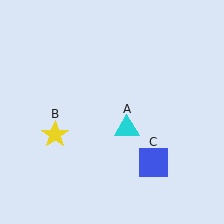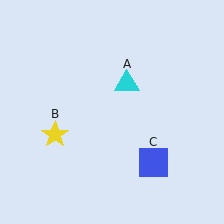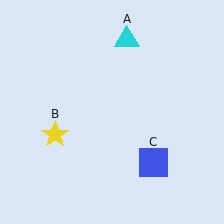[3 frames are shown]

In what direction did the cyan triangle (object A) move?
The cyan triangle (object A) moved up.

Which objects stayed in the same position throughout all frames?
Yellow star (object B) and blue square (object C) remained stationary.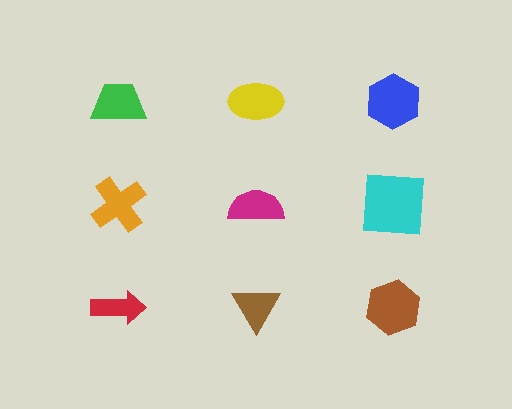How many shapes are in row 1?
3 shapes.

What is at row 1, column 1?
A green trapezoid.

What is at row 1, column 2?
A yellow ellipse.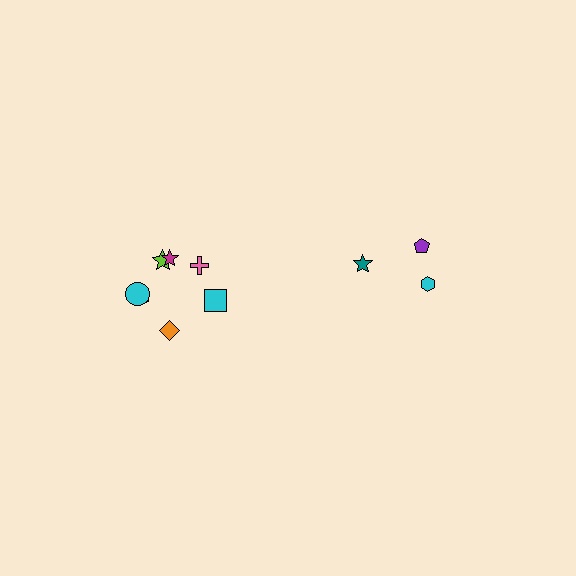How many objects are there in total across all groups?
There are 10 objects.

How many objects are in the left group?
There are 7 objects.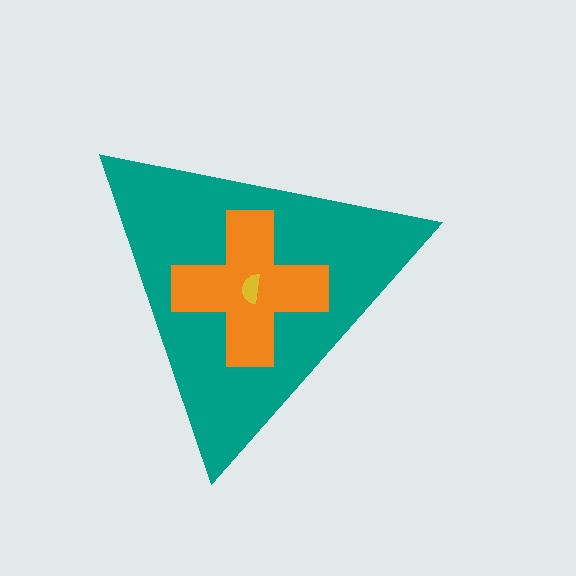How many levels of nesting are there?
3.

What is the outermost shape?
The teal triangle.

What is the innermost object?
The yellow semicircle.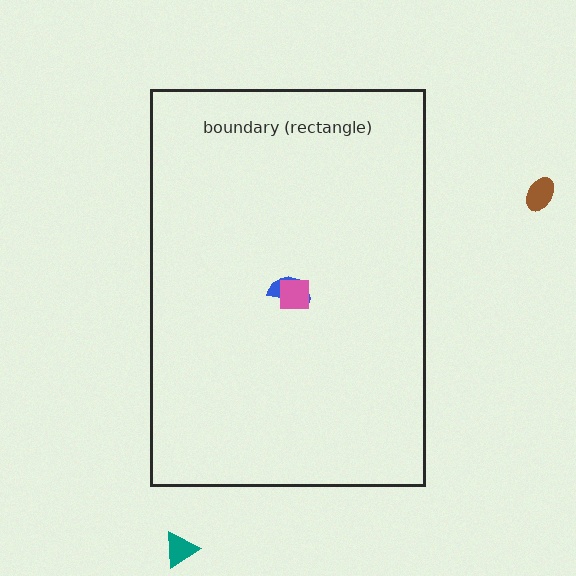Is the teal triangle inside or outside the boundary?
Outside.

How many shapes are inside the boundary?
2 inside, 2 outside.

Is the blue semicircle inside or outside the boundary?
Inside.